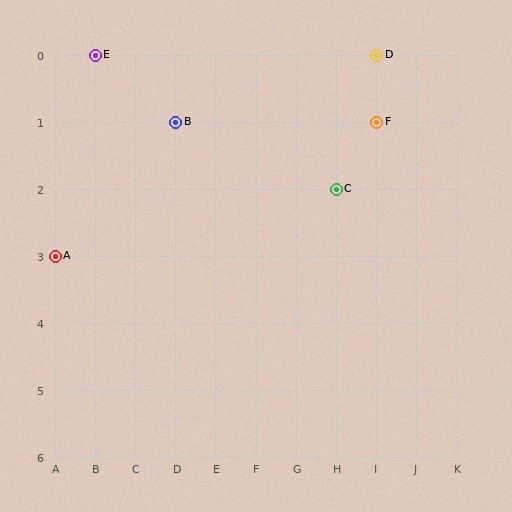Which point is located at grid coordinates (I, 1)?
Point F is at (I, 1).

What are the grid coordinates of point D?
Point D is at grid coordinates (I, 0).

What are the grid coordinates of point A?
Point A is at grid coordinates (A, 3).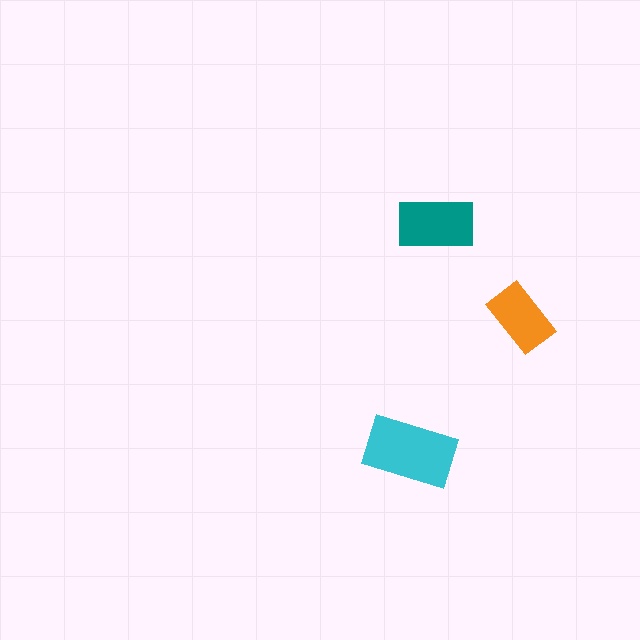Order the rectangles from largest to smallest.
the cyan one, the teal one, the orange one.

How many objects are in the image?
There are 3 objects in the image.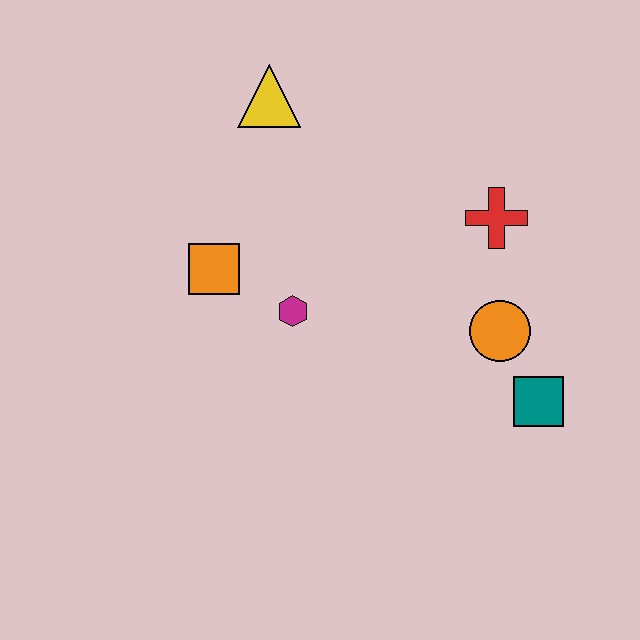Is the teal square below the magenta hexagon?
Yes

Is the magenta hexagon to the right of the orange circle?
No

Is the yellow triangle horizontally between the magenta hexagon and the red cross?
No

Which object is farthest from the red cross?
The orange square is farthest from the red cross.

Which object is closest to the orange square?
The magenta hexagon is closest to the orange square.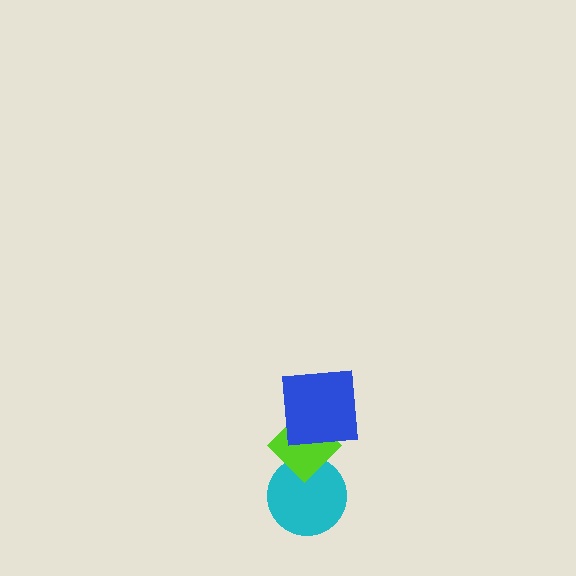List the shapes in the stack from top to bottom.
From top to bottom: the blue square, the lime diamond, the cyan circle.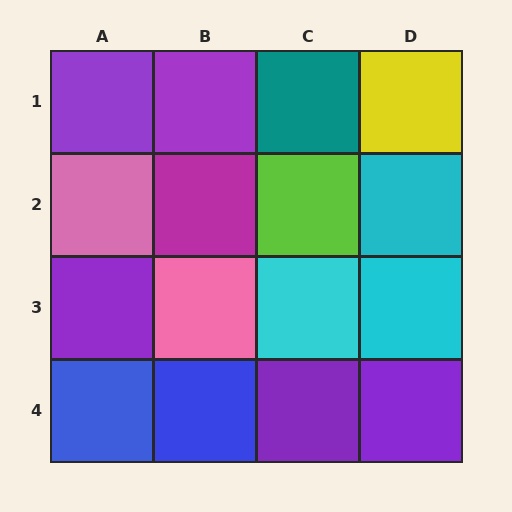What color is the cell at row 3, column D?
Cyan.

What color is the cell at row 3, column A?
Purple.